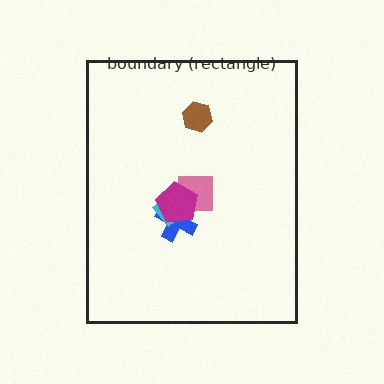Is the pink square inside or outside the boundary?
Inside.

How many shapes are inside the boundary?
5 inside, 0 outside.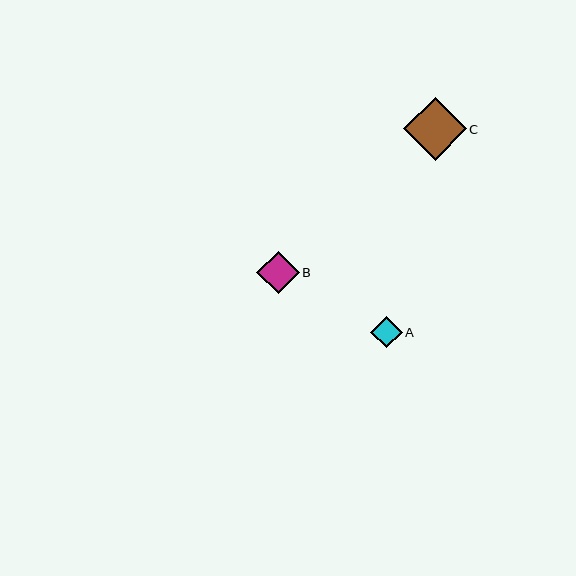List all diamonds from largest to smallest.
From largest to smallest: C, B, A.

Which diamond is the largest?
Diamond C is the largest with a size of approximately 62 pixels.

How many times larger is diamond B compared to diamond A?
Diamond B is approximately 1.3 times the size of diamond A.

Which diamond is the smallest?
Diamond A is the smallest with a size of approximately 32 pixels.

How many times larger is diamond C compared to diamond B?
Diamond C is approximately 1.5 times the size of diamond B.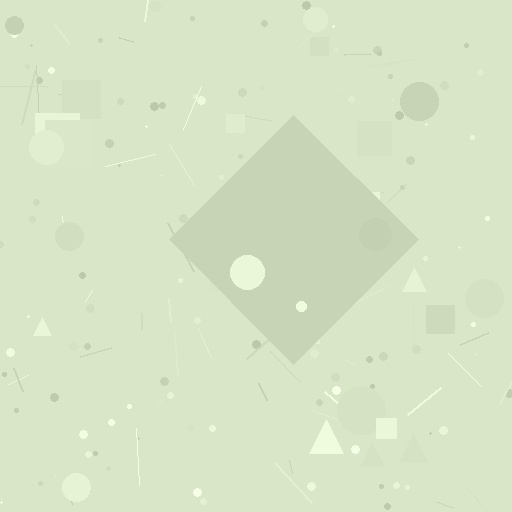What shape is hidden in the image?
A diamond is hidden in the image.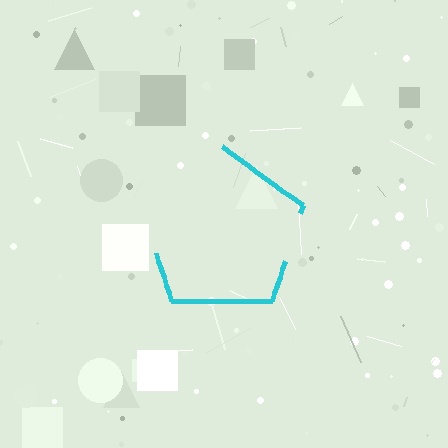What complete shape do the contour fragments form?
The contour fragments form a pentagon.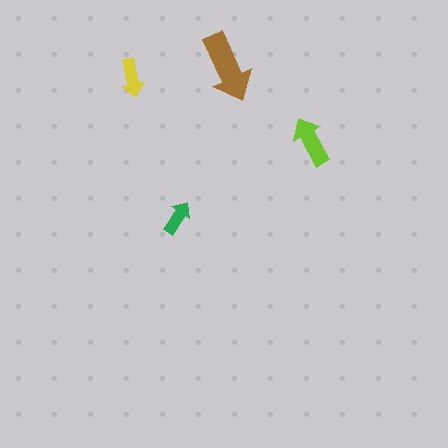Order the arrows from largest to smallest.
the brown one, the lime one, the yellow one, the green one.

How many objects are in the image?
There are 4 objects in the image.